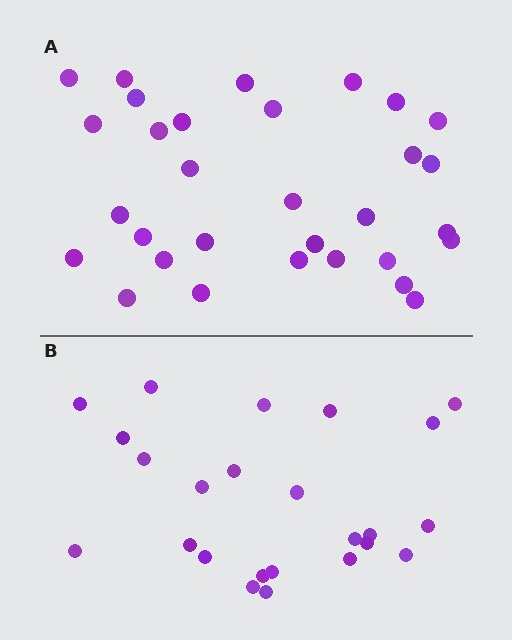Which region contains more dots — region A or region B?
Region A (the top region) has more dots.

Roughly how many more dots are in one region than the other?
Region A has roughly 8 or so more dots than region B.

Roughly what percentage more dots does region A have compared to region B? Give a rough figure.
About 30% more.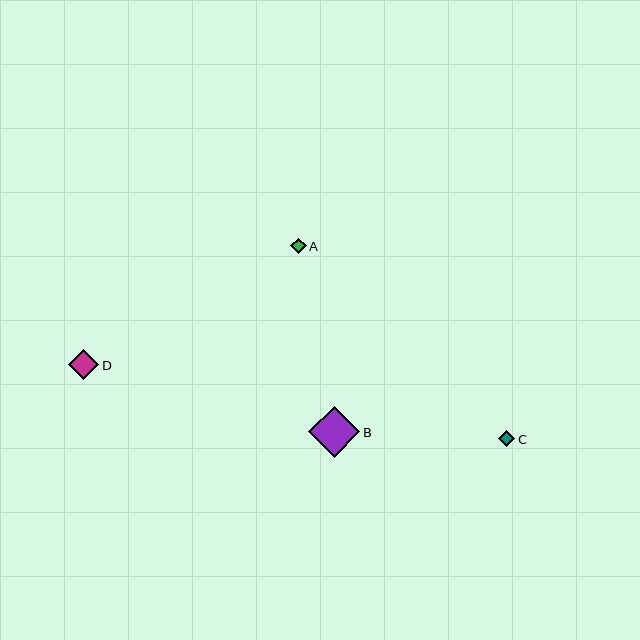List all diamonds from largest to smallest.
From largest to smallest: B, D, C, A.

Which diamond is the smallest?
Diamond A is the smallest with a size of approximately 15 pixels.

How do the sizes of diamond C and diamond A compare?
Diamond C and diamond A are approximately the same size.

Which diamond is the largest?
Diamond B is the largest with a size of approximately 51 pixels.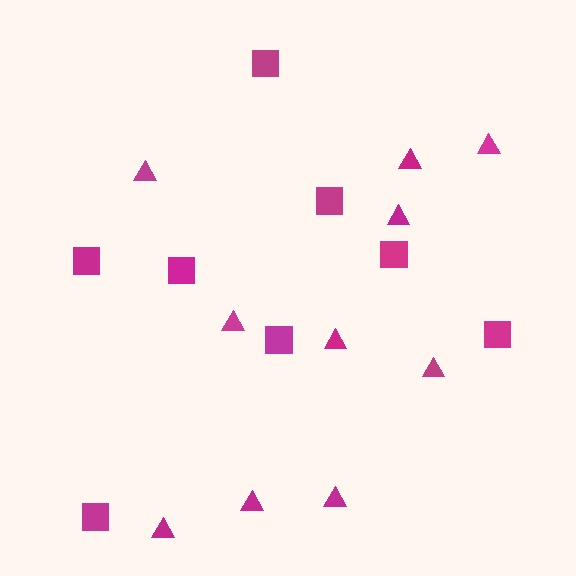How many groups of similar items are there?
There are 2 groups: one group of squares (8) and one group of triangles (10).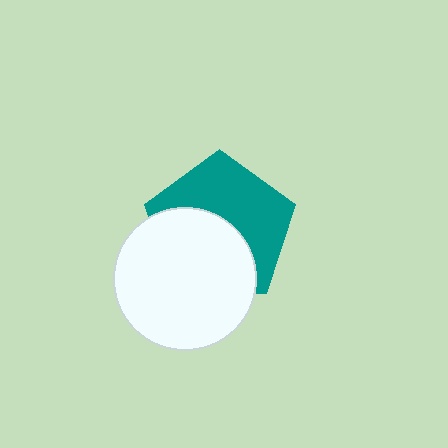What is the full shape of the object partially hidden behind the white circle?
The partially hidden object is a teal pentagon.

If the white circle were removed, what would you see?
You would see the complete teal pentagon.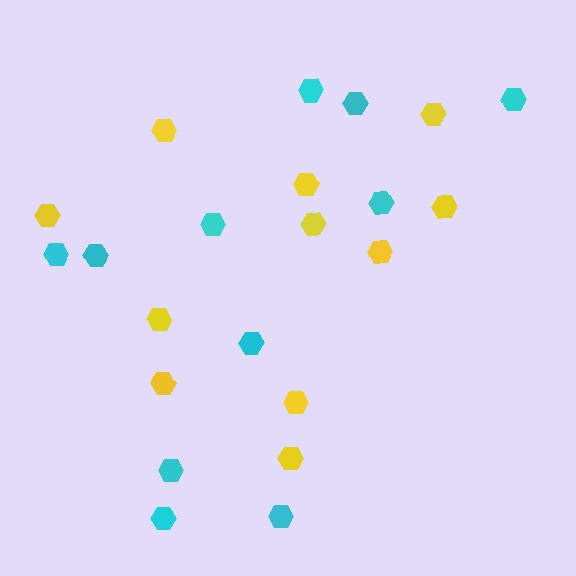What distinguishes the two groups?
There are 2 groups: one group of cyan hexagons (11) and one group of yellow hexagons (11).